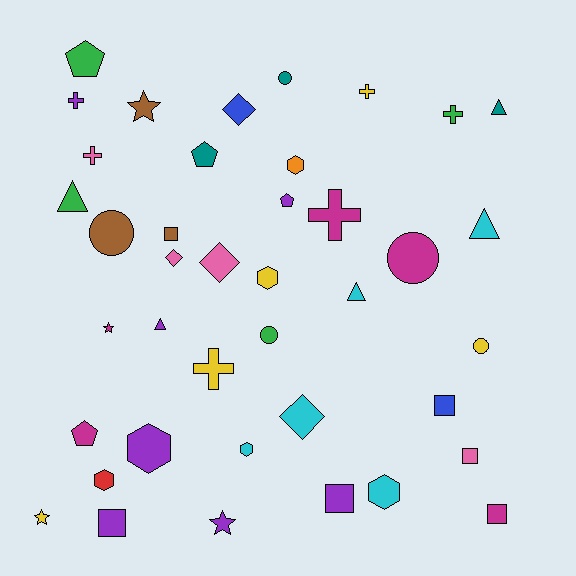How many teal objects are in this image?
There are 3 teal objects.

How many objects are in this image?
There are 40 objects.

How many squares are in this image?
There are 6 squares.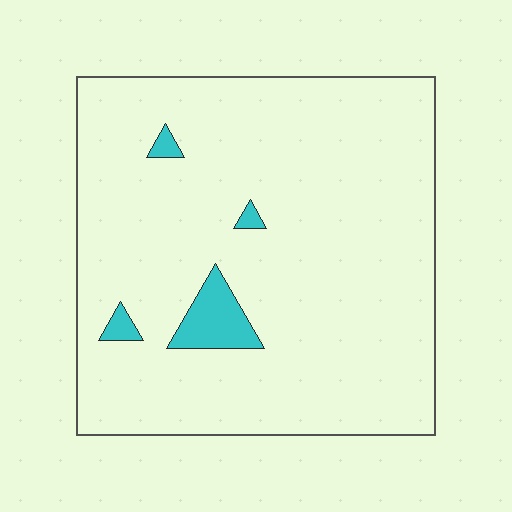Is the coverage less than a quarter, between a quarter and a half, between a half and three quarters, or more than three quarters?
Less than a quarter.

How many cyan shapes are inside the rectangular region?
4.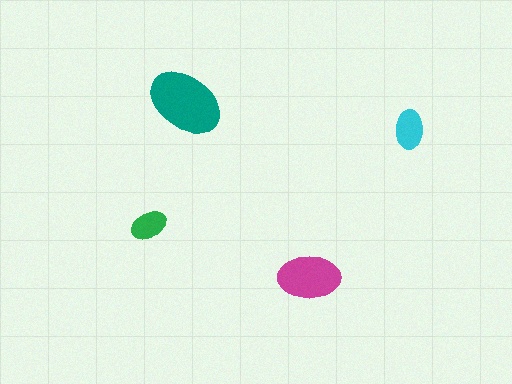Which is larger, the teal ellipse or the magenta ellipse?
The teal one.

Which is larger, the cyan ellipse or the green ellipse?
The cyan one.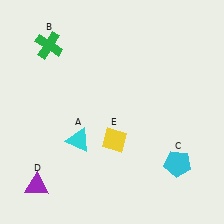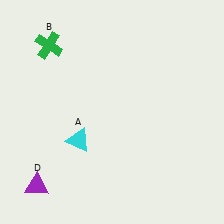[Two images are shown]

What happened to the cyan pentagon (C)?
The cyan pentagon (C) was removed in Image 2. It was in the bottom-right area of Image 1.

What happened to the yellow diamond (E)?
The yellow diamond (E) was removed in Image 2. It was in the bottom-right area of Image 1.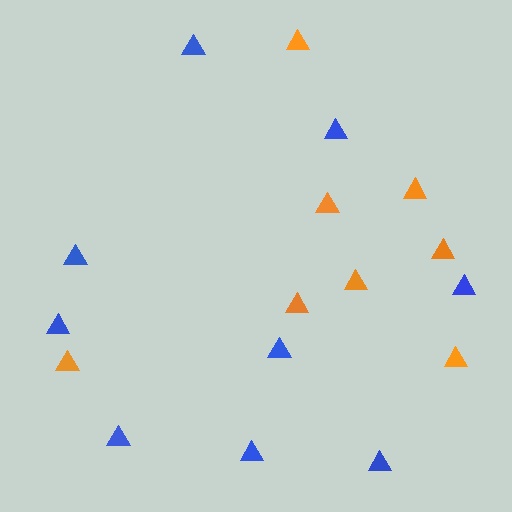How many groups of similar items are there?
There are 2 groups: one group of blue triangles (9) and one group of orange triangles (8).